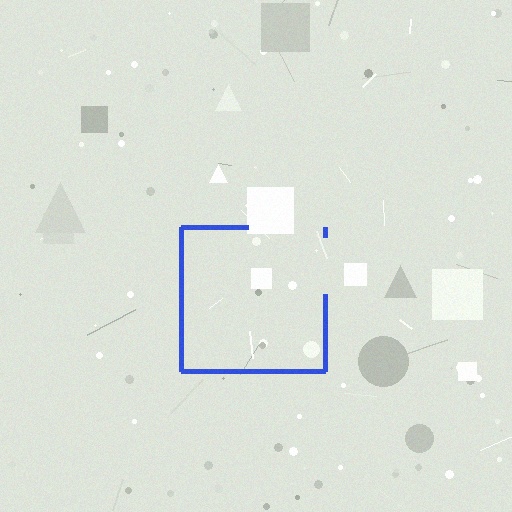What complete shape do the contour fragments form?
The contour fragments form a square.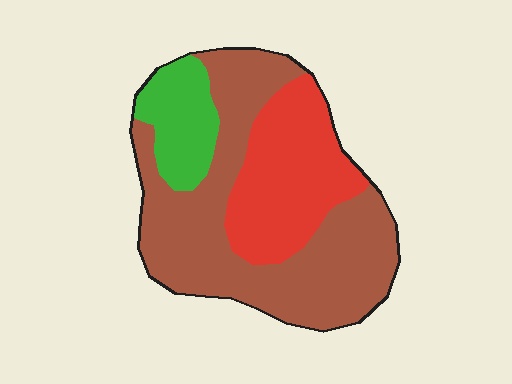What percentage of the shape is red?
Red takes up between a quarter and a half of the shape.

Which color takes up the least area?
Green, at roughly 15%.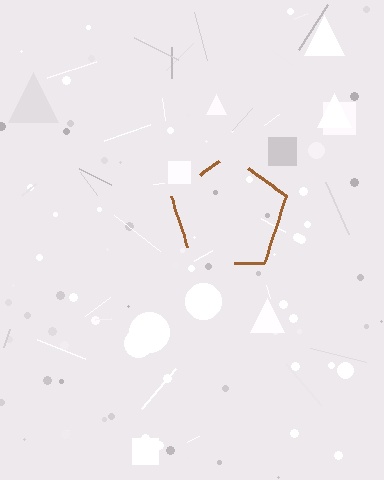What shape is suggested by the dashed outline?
The dashed outline suggests a pentagon.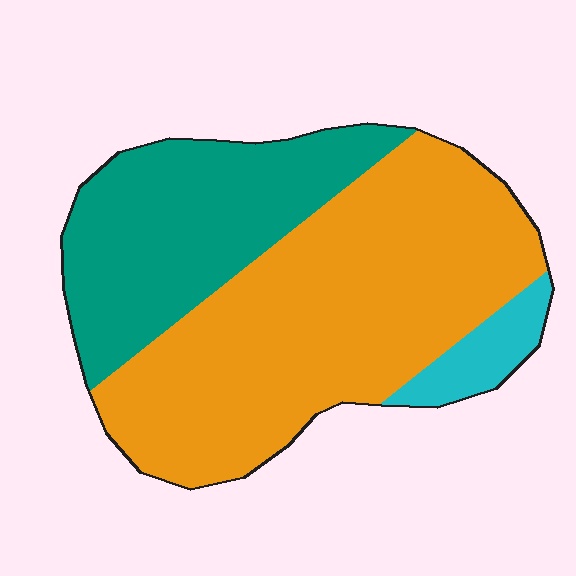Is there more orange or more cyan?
Orange.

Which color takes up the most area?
Orange, at roughly 60%.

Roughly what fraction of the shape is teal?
Teal takes up about one third (1/3) of the shape.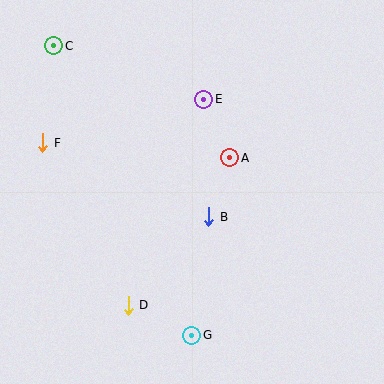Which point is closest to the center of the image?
Point B at (209, 217) is closest to the center.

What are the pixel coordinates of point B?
Point B is at (209, 217).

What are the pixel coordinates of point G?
Point G is at (192, 335).